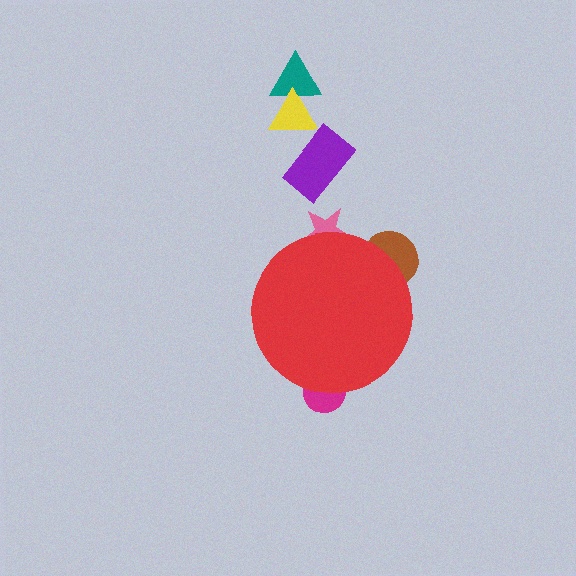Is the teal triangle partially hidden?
No, the teal triangle is fully visible.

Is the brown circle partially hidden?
Yes, the brown circle is partially hidden behind the red circle.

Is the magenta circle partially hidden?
Yes, the magenta circle is partially hidden behind the red circle.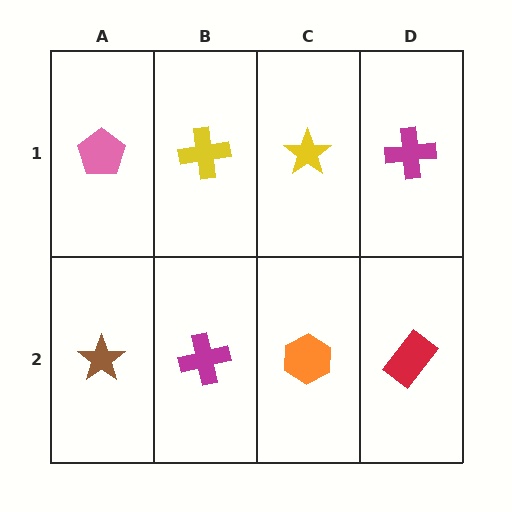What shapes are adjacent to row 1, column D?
A red rectangle (row 2, column D), a yellow star (row 1, column C).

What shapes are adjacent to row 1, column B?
A magenta cross (row 2, column B), a pink pentagon (row 1, column A), a yellow star (row 1, column C).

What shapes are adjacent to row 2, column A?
A pink pentagon (row 1, column A), a magenta cross (row 2, column B).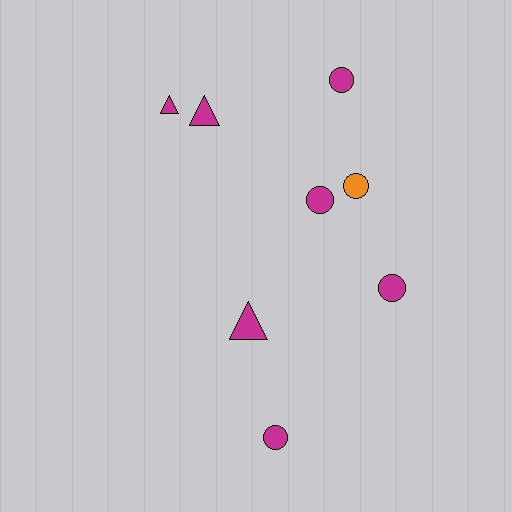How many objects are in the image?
There are 8 objects.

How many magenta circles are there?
There are 4 magenta circles.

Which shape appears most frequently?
Circle, with 5 objects.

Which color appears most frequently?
Magenta, with 7 objects.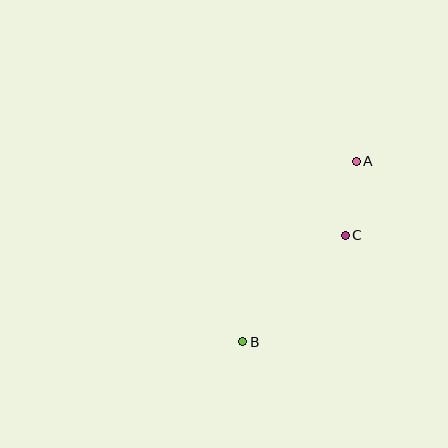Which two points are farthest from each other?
Points A and B are farthest from each other.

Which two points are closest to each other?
Points A and C are closest to each other.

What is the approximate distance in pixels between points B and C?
The distance between B and C is approximately 148 pixels.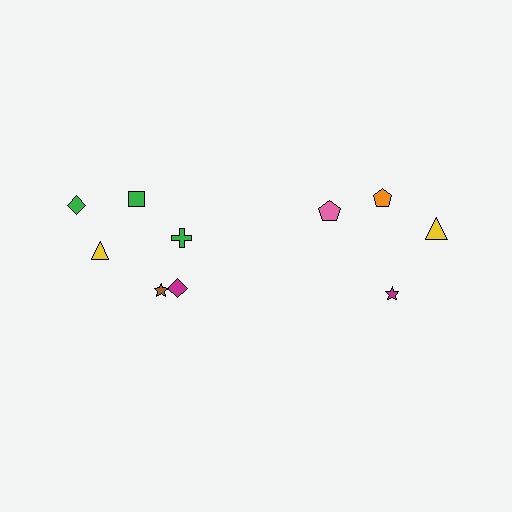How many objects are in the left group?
There are 6 objects.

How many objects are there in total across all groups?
There are 10 objects.